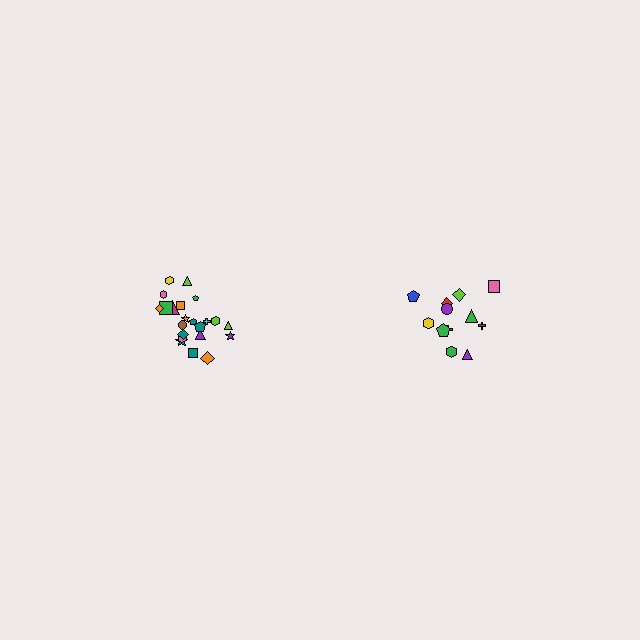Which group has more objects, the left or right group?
The left group.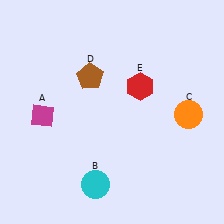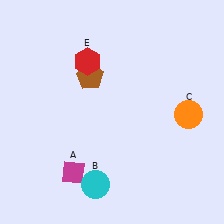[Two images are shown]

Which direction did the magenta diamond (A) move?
The magenta diamond (A) moved down.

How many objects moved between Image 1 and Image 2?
2 objects moved between the two images.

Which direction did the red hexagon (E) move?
The red hexagon (E) moved left.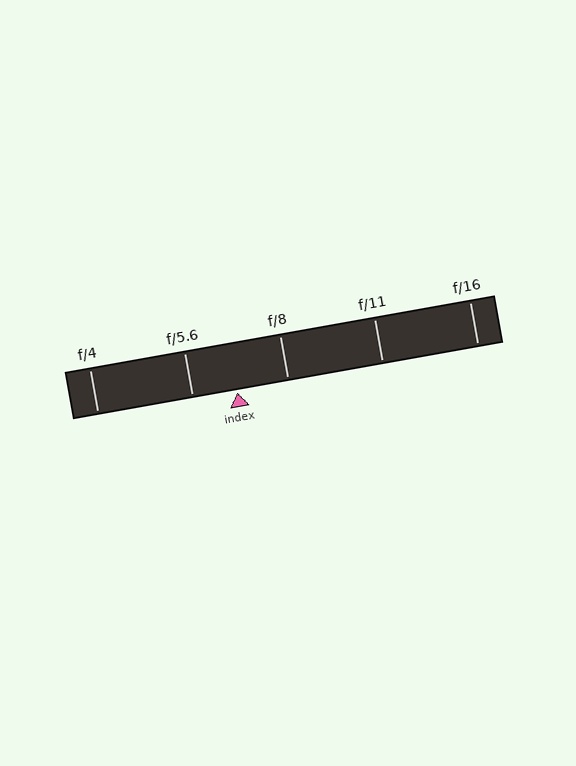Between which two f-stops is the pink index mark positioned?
The index mark is between f/5.6 and f/8.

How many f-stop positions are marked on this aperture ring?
There are 5 f-stop positions marked.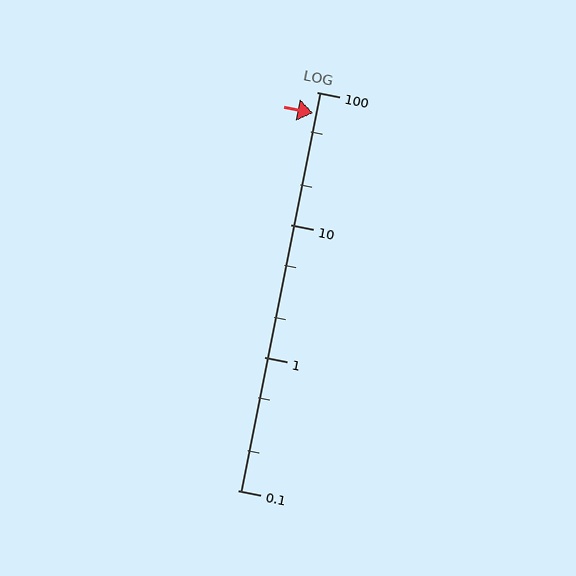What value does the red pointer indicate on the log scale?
The pointer indicates approximately 69.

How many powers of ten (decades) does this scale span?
The scale spans 3 decades, from 0.1 to 100.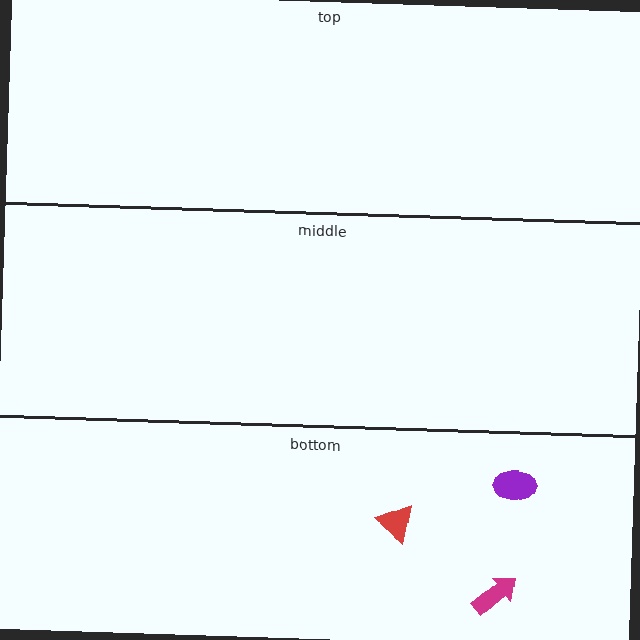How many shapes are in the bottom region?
3.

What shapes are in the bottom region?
The purple ellipse, the red triangle, the magenta arrow.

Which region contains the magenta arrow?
The bottom region.